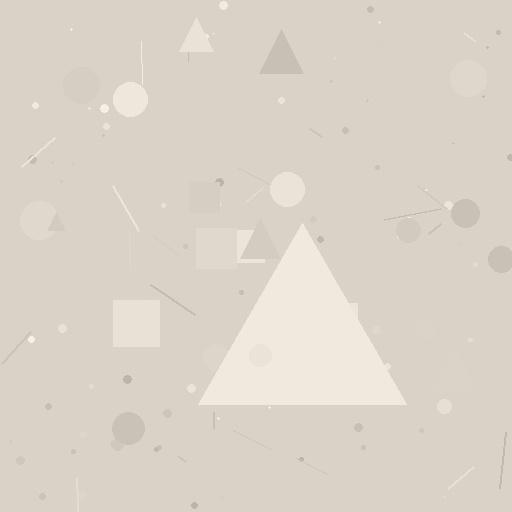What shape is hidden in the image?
A triangle is hidden in the image.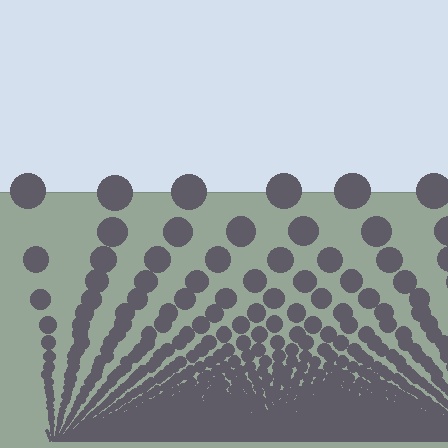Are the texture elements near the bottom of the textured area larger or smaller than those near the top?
Smaller. The gradient is inverted — elements near the bottom are smaller and denser.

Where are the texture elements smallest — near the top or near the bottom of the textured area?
Near the bottom.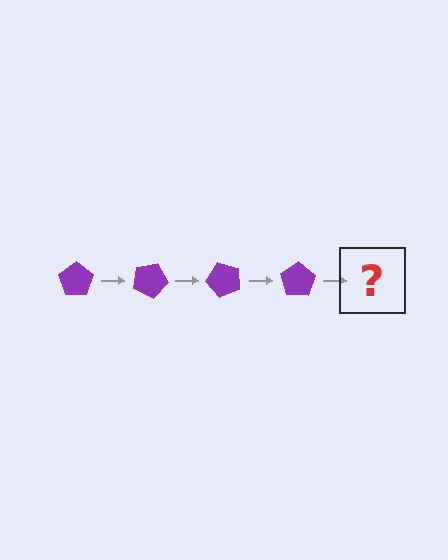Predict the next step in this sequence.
The next step is a purple pentagon rotated 100 degrees.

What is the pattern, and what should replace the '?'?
The pattern is that the pentagon rotates 25 degrees each step. The '?' should be a purple pentagon rotated 100 degrees.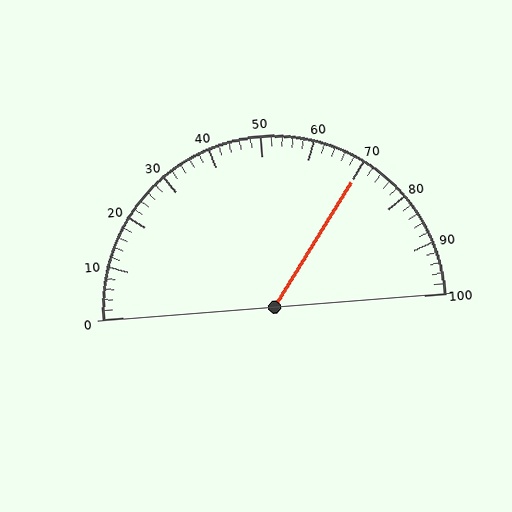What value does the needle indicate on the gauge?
The needle indicates approximately 70.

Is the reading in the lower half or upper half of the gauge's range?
The reading is in the upper half of the range (0 to 100).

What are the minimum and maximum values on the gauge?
The gauge ranges from 0 to 100.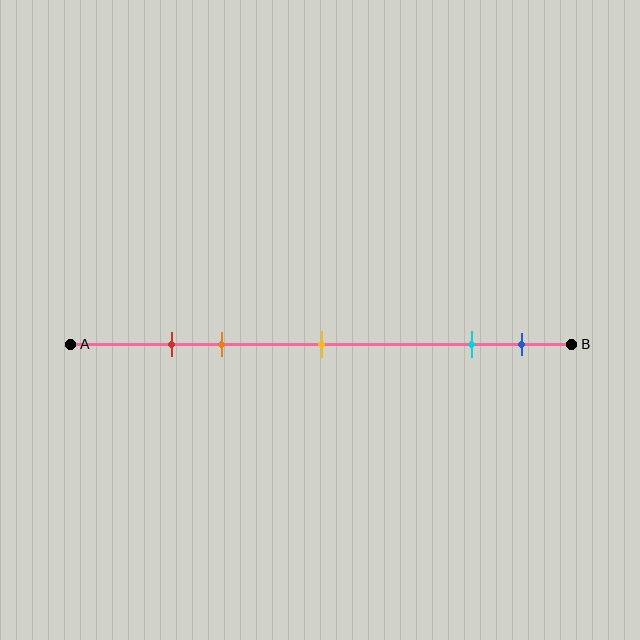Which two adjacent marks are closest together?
The red and orange marks are the closest adjacent pair.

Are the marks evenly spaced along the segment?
No, the marks are not evenly spaced.